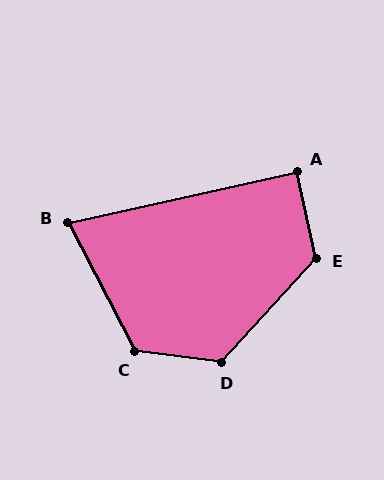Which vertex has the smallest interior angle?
B, at approximately 75 degrees.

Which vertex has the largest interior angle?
D, at approximately 126 degrees.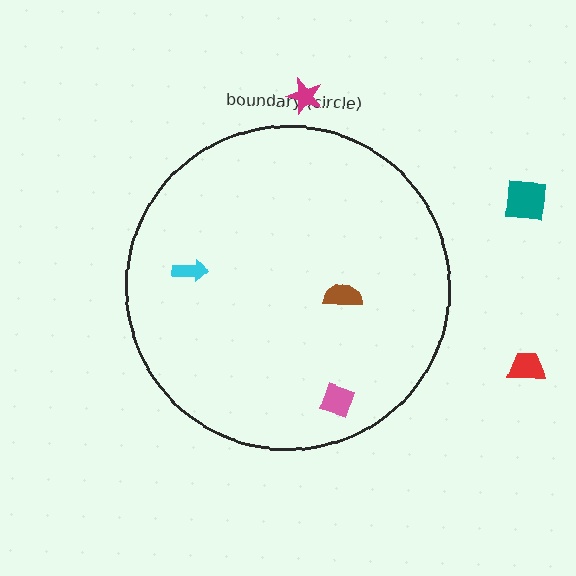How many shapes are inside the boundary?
3 inside, 3 outside.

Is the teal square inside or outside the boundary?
Outside.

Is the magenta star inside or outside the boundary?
Outside.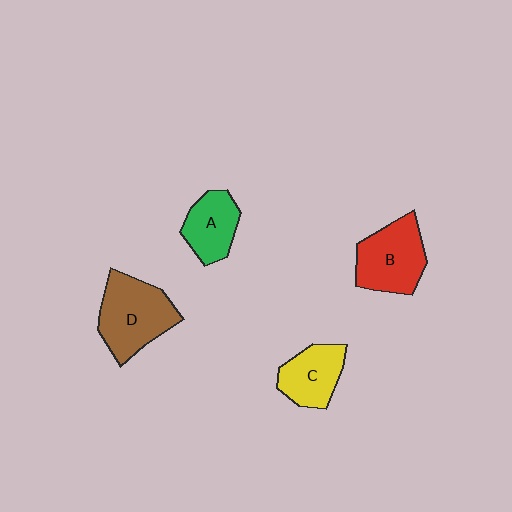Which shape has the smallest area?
Shape A (green).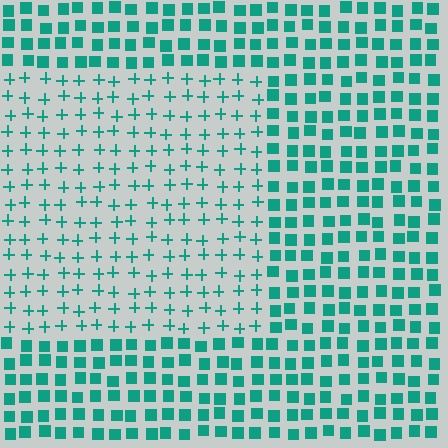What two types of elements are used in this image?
The image uses plus signs inside the rectangle region and squares outside it.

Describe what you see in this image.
The image is filled with small teal elements arranged in a uniform grid. A rectangle-shaped region contains plus signs, while the surrounding area contains squares. The boundary is defined purely by the change in element shape.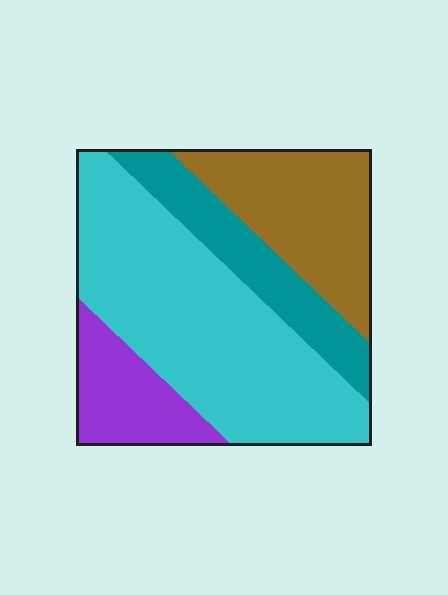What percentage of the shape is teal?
Teal covers around 15% of the shape.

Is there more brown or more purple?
Brown.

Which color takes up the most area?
Cyan, at roughly 45%.